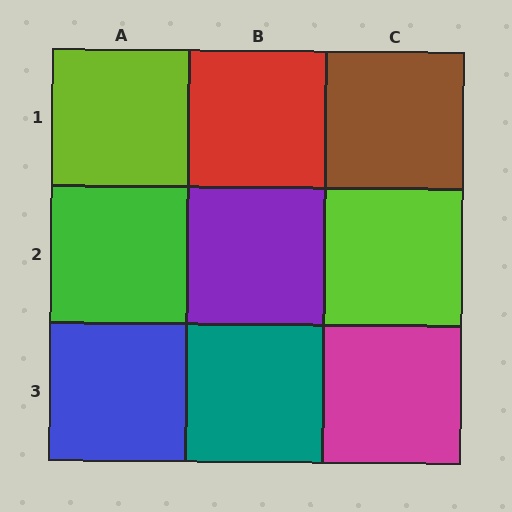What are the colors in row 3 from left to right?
Blue, teal, magenta.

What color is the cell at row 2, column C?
Lime.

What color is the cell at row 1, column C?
Brown.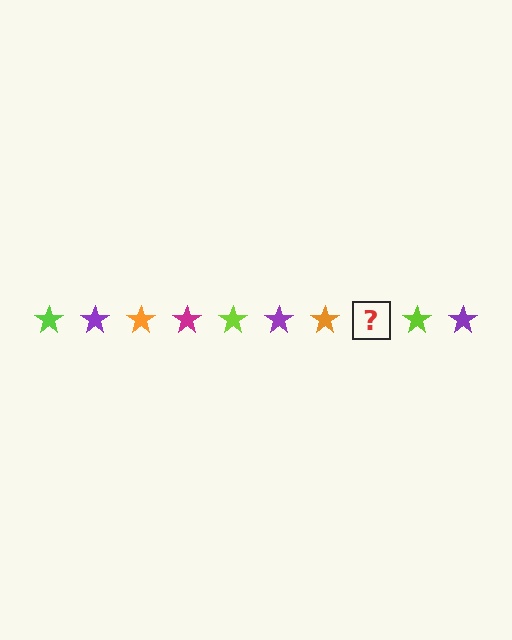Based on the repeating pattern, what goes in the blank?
The blank should be a magenta star.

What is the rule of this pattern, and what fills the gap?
The rule is that the pattern cycles through lime, purple, orange, magenta stars. The gap should be filled with a magenta star.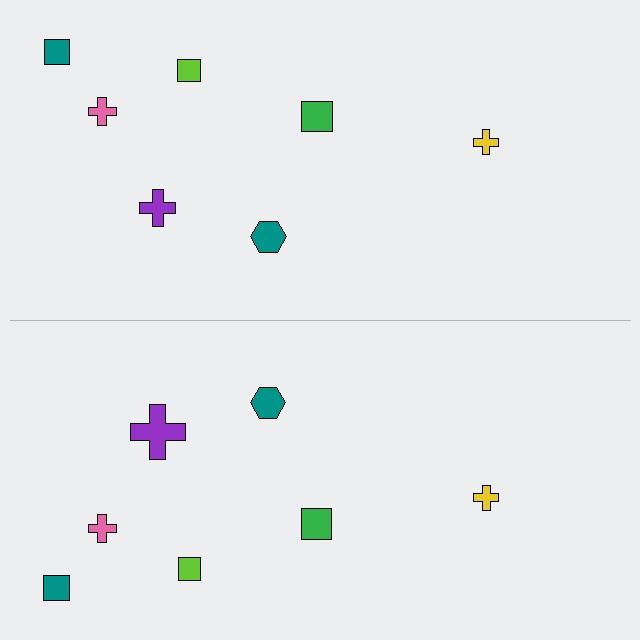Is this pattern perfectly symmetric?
No, the pattern is not perfectly symmetric. The purple cross on the bottom side has a different size than its mirror counterpart.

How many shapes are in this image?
There are 14 shapes in this image.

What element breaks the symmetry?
The purple cross on the bottom side has a different size than its mirror counterpart.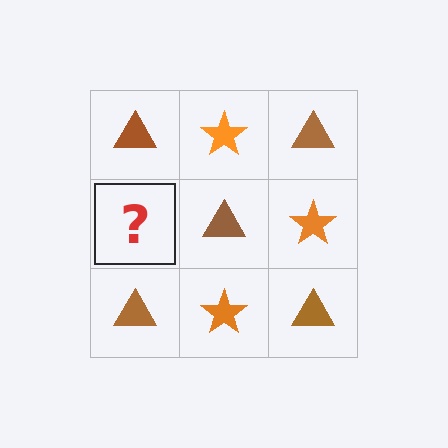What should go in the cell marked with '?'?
The missing cell should contain an orange star.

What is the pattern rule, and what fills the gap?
The rule is that it alternates brown triangle and orange star in a checkerboard pattern. The gap should be filled with an orange star.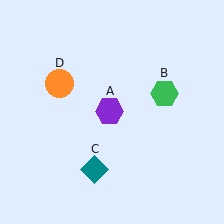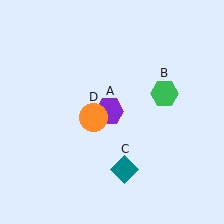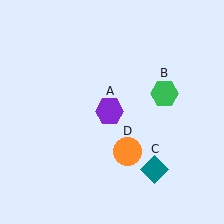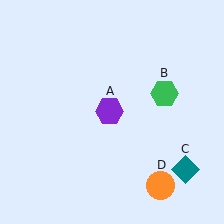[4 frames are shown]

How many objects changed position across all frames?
2 objects changed position: teal diamond (object C), orange circle (object D).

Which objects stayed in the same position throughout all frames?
Purple hexagon (object A) and green hexagon (object B) remained stationary.